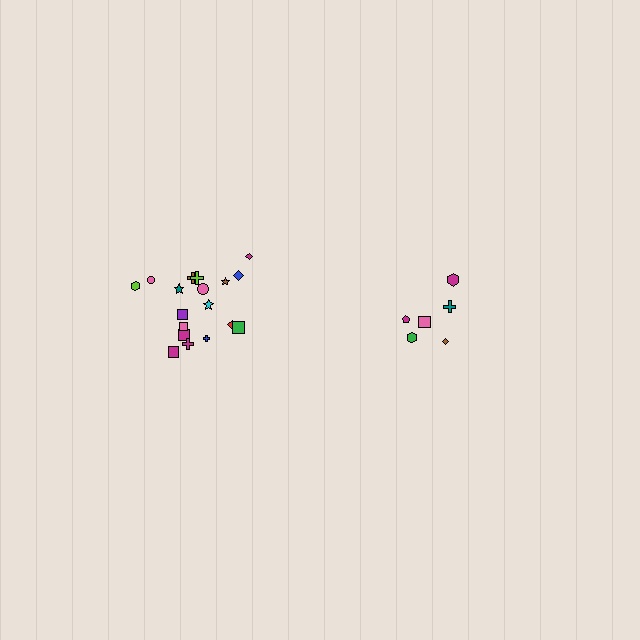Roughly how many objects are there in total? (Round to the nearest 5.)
Roughly 25 objects in total.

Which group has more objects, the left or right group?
The left group.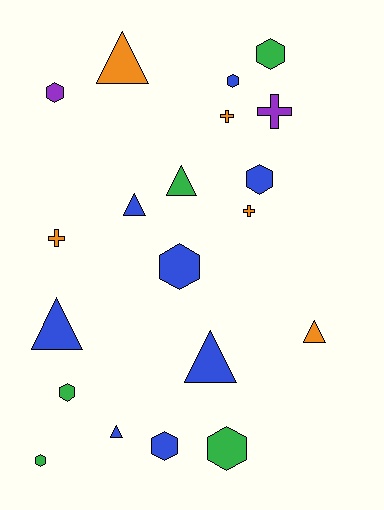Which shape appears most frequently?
Hexagon, with 9 objects.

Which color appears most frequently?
Blue, with 8 objects.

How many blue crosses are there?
There are no blue crosses.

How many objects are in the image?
There are 20 objects.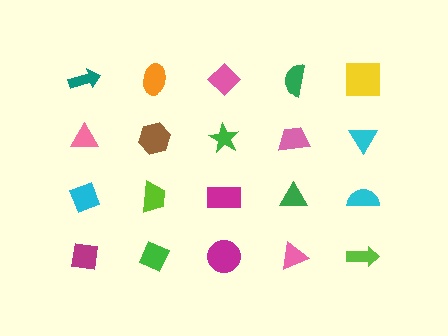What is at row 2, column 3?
A green star.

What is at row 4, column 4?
A pink triangle.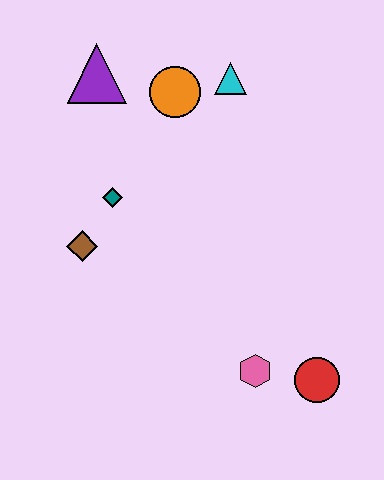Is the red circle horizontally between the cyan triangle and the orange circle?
No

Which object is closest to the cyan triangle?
The orange circle is closest to the cyan triangle.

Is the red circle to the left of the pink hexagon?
No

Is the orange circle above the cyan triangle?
No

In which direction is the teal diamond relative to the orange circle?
The teal diamond is below the orange circle.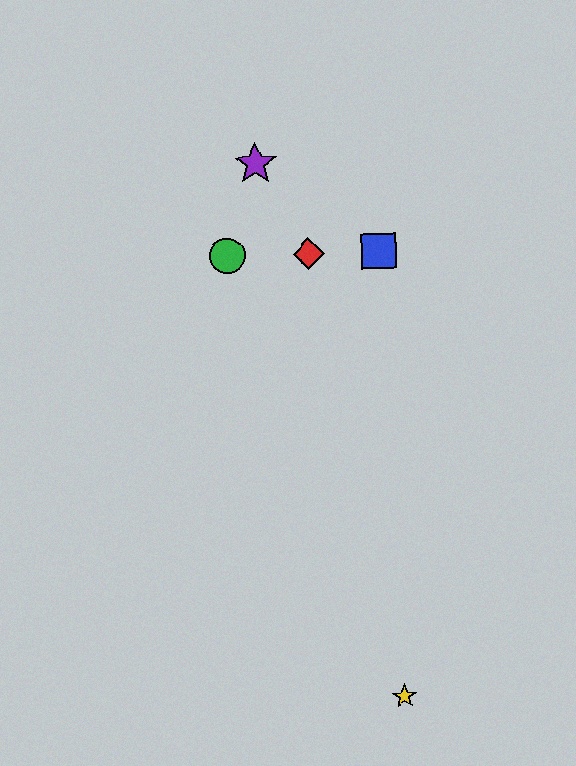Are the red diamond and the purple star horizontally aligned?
No, the red diamond is at y≈254 and the purple star is at y≈164.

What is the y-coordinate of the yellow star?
The yellow star is at y≈696.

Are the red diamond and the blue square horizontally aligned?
Yes, both are at y≈254.